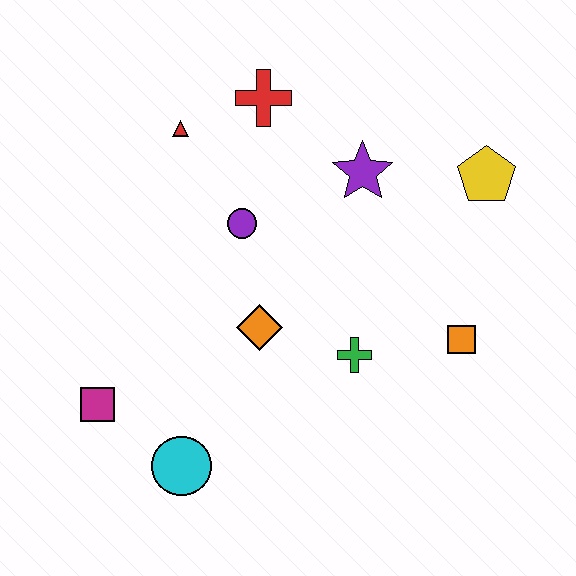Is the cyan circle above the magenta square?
No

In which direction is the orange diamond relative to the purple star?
The orange diamond is below the purple star.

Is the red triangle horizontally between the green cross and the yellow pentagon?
No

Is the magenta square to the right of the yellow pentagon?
No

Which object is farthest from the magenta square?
The yellow pentagon is farthest from the magenta square.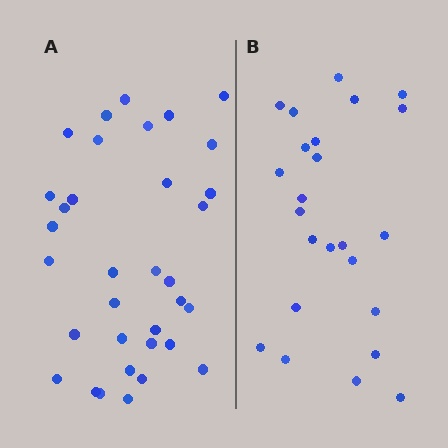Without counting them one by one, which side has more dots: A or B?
Region A (the left region) has more dots.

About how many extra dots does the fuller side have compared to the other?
Region A has roughly 10 or so more dots than region B.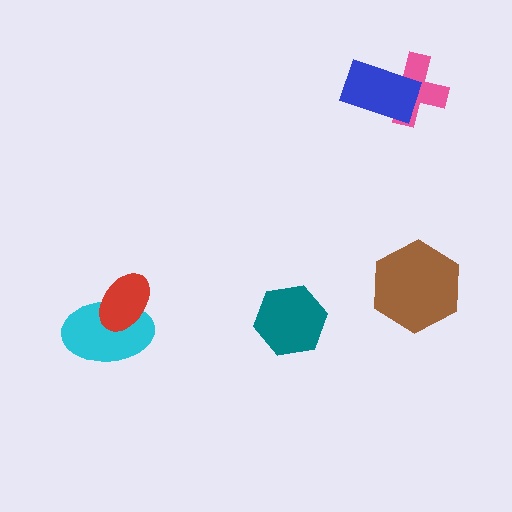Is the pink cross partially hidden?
Yes, it is partially covered by another shape.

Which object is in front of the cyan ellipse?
The red ellipse is in front of the cyan ellipse.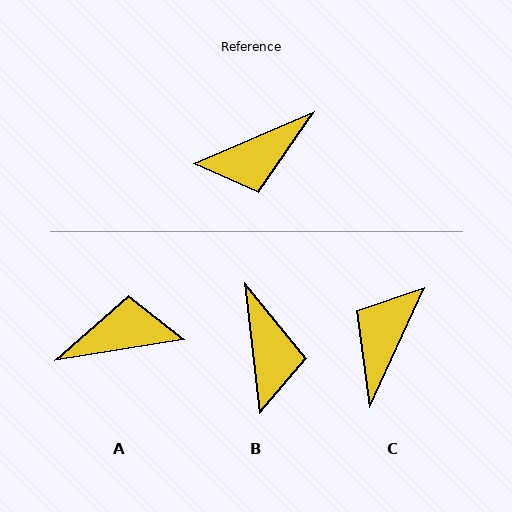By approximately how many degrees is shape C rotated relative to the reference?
Approximately 137 degrees clockwise.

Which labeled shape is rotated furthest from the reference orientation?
A, about 166 degrees away.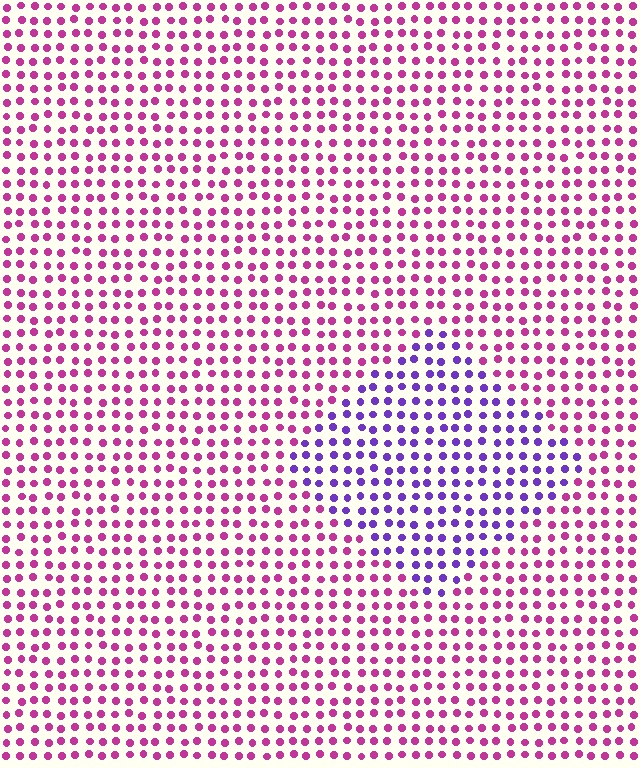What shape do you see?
I see a diamond.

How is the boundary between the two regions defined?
The boundary is defined purely by a slight shift in hue (about 52 degrees). Spacing, size, and orientation are identical on both sides.